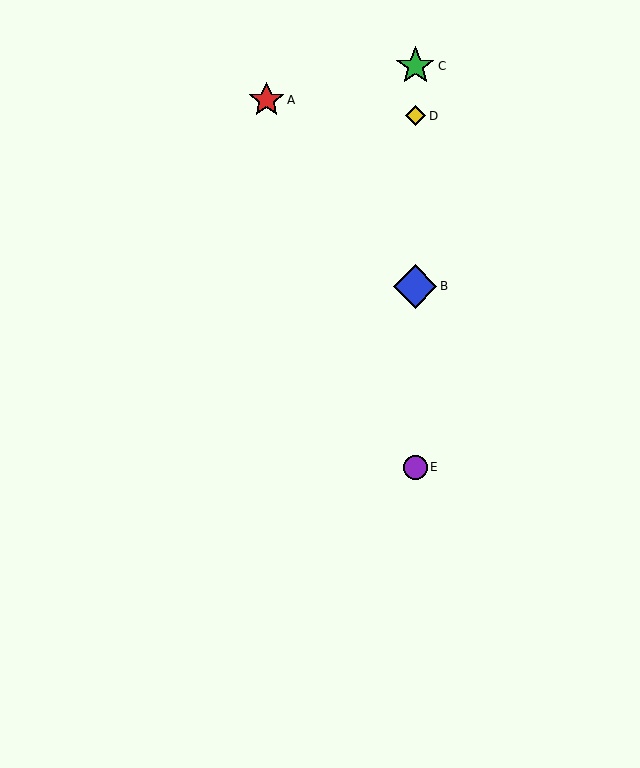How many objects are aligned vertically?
4 objects (B, C, D, E) are aligned vertically.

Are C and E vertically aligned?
Yes, both are at x≈415.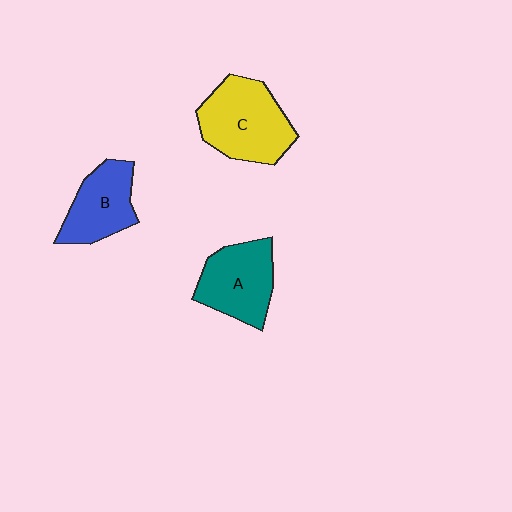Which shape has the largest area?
Shape C (yellow).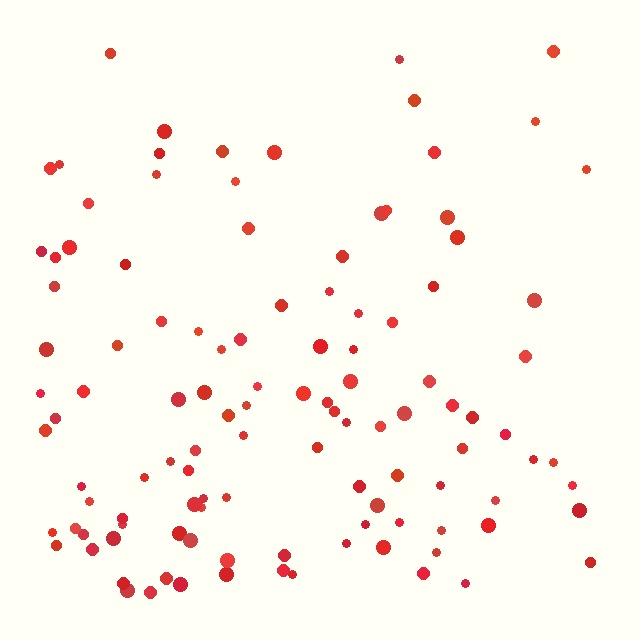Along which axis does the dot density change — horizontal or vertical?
Vertical.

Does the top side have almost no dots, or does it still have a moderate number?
Still a moderate number, just noticeably fewer than the bottom.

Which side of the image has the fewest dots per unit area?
The top.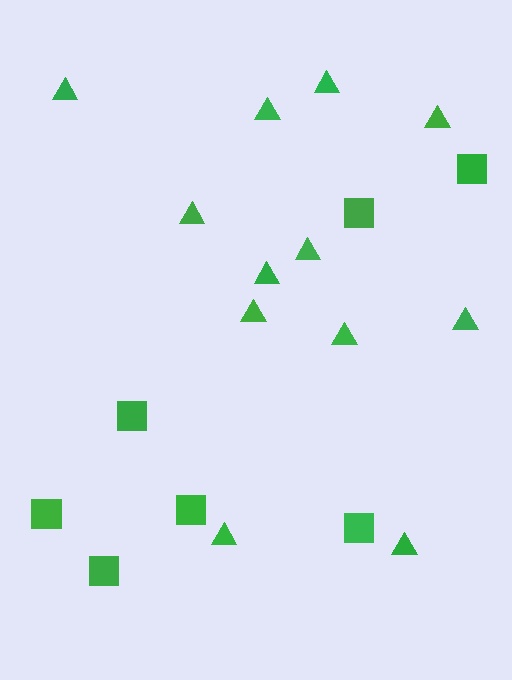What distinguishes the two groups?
There are 2 groups: one group of triangles (12) and one group of squares (7).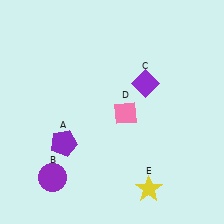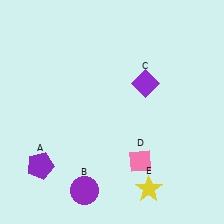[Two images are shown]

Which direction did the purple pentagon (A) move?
The purple pentagon (A) moved left.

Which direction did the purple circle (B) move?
The purple circle (B) moved right.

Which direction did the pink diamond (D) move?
The pink diamond (D) moved down.